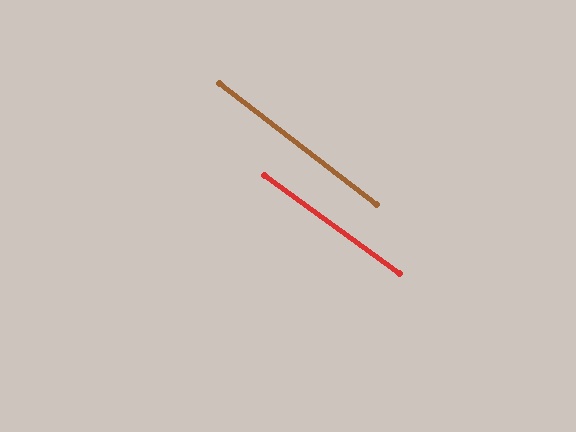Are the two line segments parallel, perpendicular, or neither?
Parallel — their directions differ by only 1.5°.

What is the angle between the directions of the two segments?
Approximately 1 degree.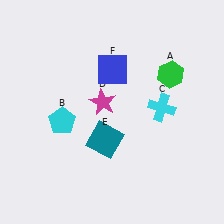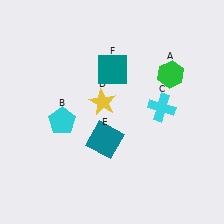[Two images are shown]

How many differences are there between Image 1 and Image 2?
There are 2 differences between the two images.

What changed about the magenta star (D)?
In Image 1, D is magenta. In Image 2, it changed to yellow.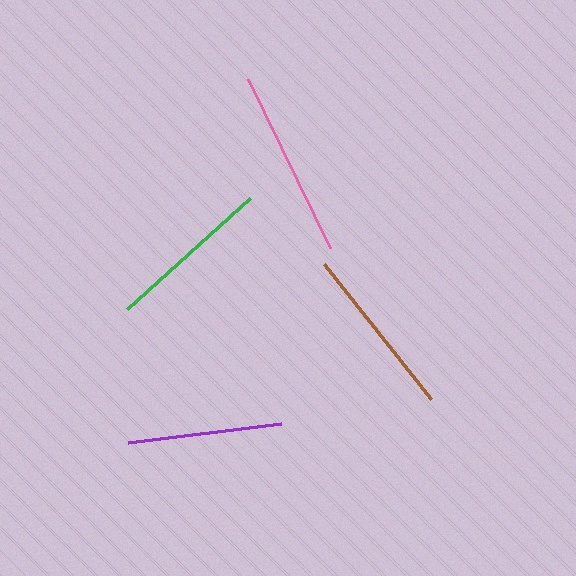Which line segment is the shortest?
The purple line is the shortest at approximately 154 pixels.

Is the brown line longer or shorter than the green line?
The brown line is longer than the green line.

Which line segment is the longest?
The pink line is the longest at approximately 188 pixels.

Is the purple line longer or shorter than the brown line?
The brown line is longer than the purple line.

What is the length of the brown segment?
The brown segment is approximately 172 pixels long.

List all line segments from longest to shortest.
From longest to shortest: pink, brown, green, purple.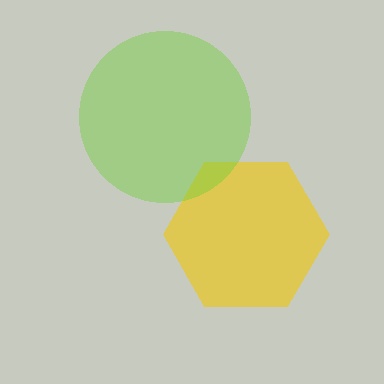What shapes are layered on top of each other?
The layered shapes are: a yellow hexagon, a lime circle.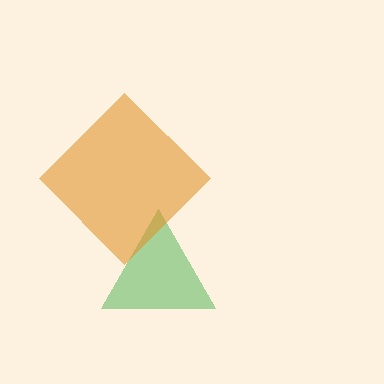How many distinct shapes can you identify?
There are 2 distinct shapes: a green triangle, an orange diamond.